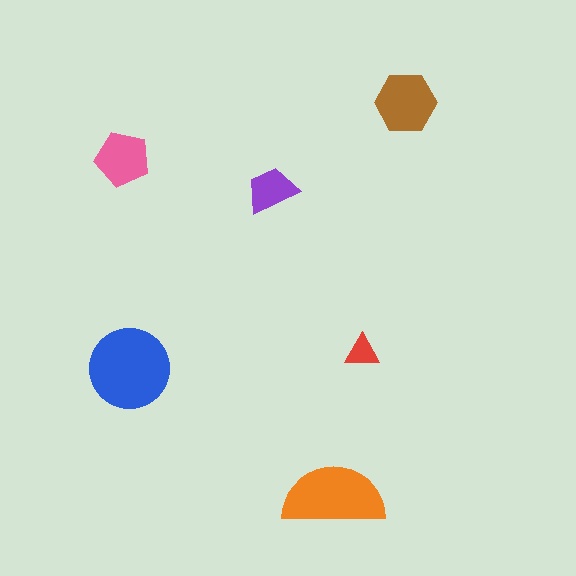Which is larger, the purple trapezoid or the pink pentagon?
The pink pentagon.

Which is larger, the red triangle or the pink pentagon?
The pink pentagon.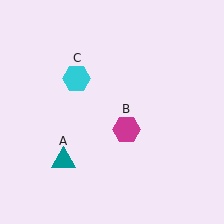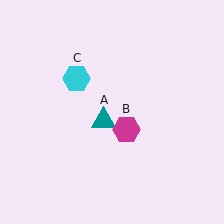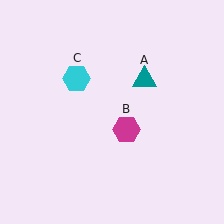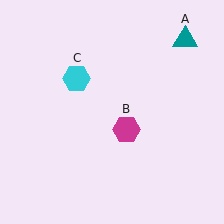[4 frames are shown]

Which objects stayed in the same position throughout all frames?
Magenta hexagon (object B) and cyan hexagon (object C) remained stationary.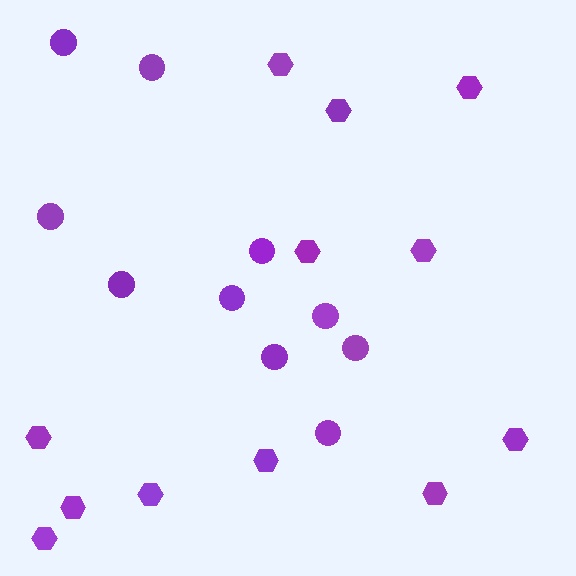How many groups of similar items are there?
There are 2 groups: one group of circles (10) and one group of hexagons (12).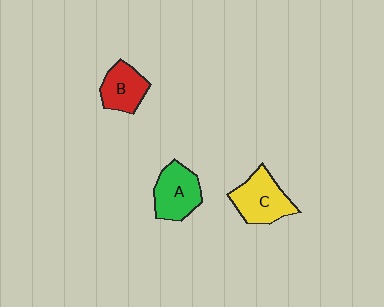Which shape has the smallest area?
Shape B (red).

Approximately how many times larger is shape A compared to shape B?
Approximately 1.2 times.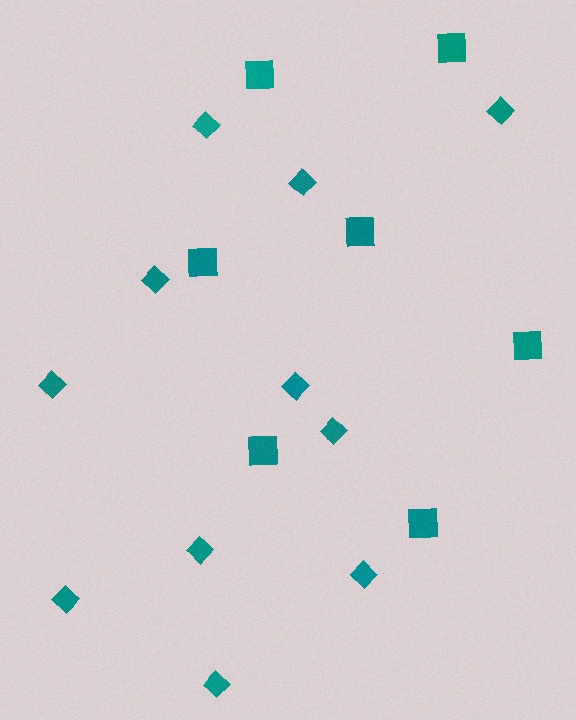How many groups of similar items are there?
There are 2 groups: one group of diamonds (11) and one group of squares (7).